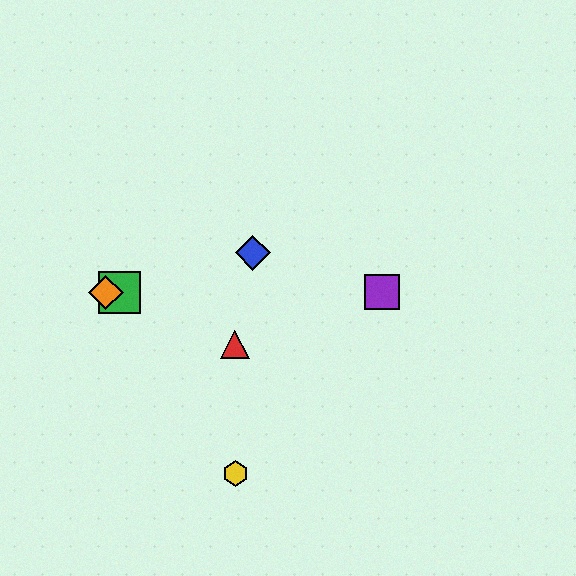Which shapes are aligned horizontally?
The green square, the purple square, the orange diamond are aligned horizontally.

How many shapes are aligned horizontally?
3 shapes (the green square, the purple square, the orange diamond) are aligned horizontally.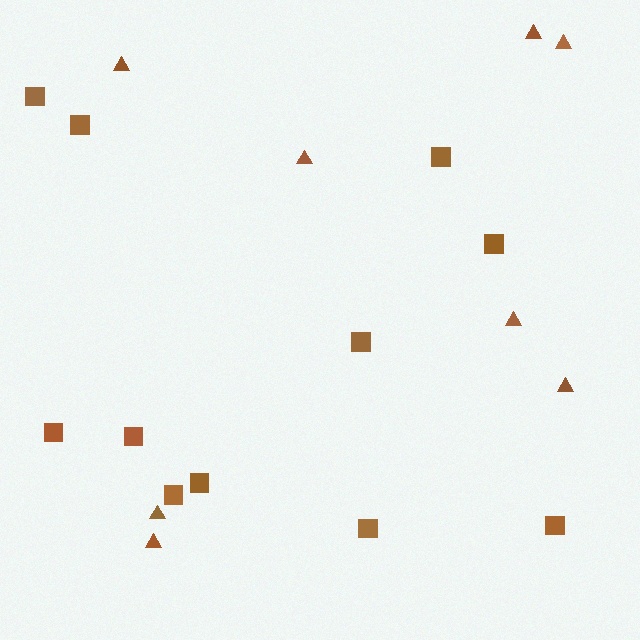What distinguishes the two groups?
There are 2 groups: one group of triangles (8) and one group of squares (11).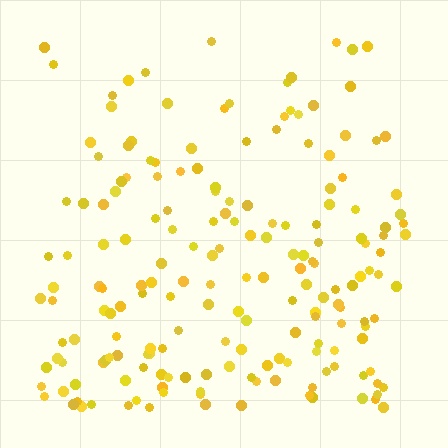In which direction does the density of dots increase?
From top to bottom, with the bottom side densest.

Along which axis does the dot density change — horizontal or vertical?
Vertical.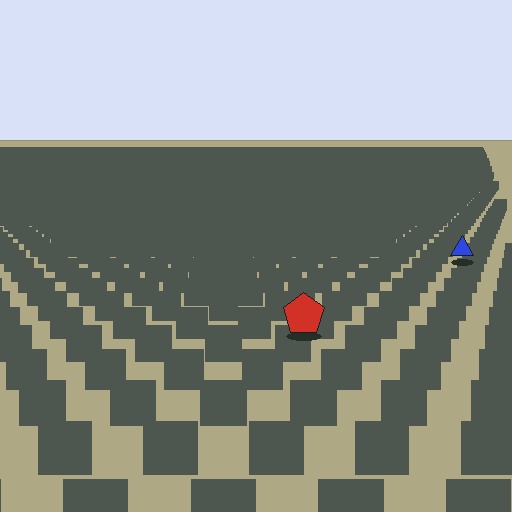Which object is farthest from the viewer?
The blue triangle is farthest from the viewer. It appears smaller and the ground texture around it is denser.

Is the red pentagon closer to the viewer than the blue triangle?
Yes. The red pentagon is closer — you can tell from the texture gradient: the ground texture is coarser near it.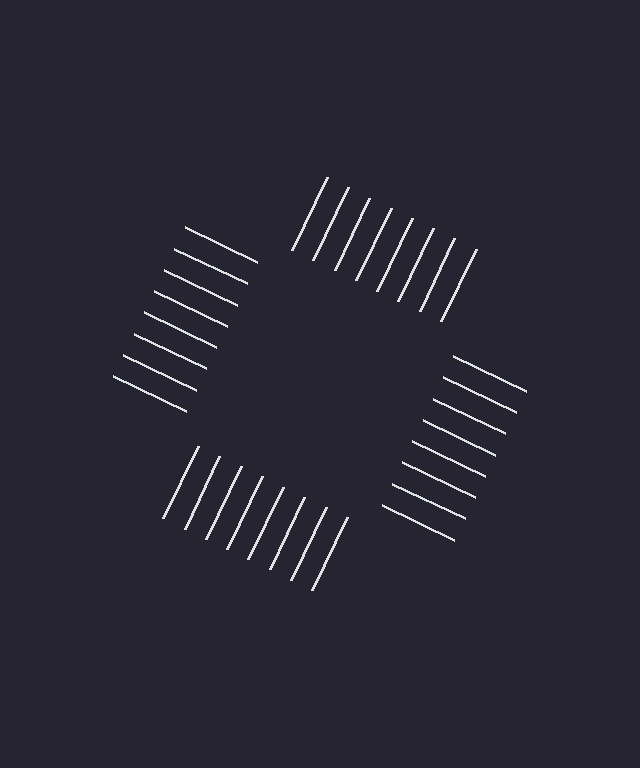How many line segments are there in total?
32 — 8 along each of the 4 edges.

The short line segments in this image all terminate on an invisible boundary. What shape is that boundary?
An illusory square — the line segments terminate on its edges but no continuous stroke is drawn.